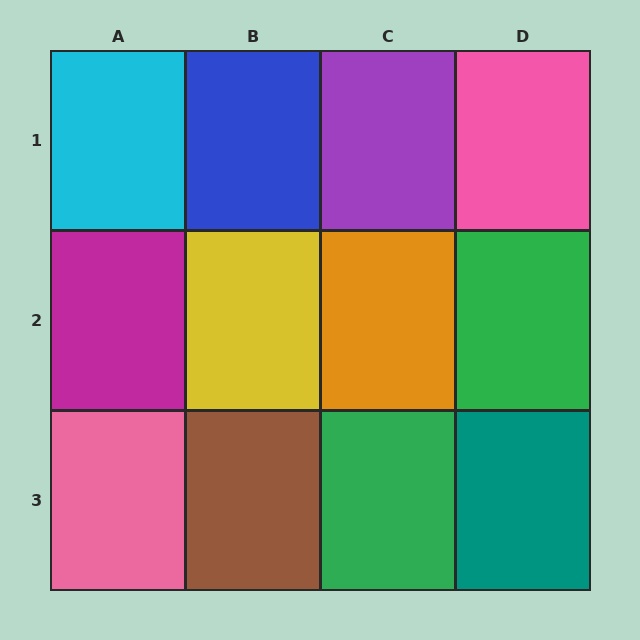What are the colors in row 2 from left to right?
Magenta, yellow, orange, green.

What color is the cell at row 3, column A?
Pink.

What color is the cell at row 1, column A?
Cyan.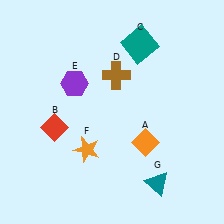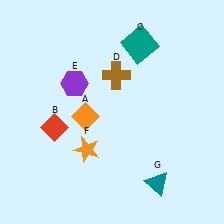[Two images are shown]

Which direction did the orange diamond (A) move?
The orange diamond (A) moved left.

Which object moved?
The orange diamond (A) moved left.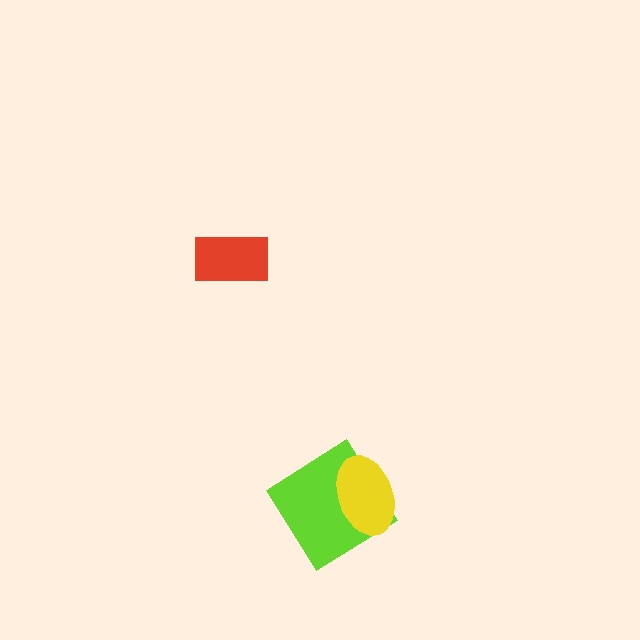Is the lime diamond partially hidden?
Yes, it is partially covered by another shape.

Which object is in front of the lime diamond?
The yellow ellipse is in front of the lime diamond.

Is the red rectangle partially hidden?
No, no other shape covers it.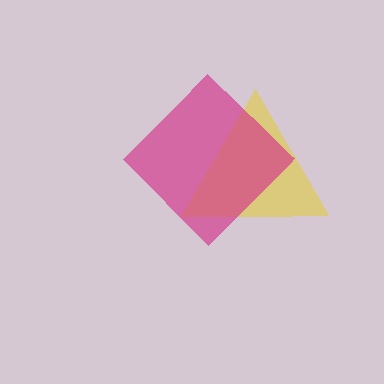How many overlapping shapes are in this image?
There are 2 overlapping shapes in the image.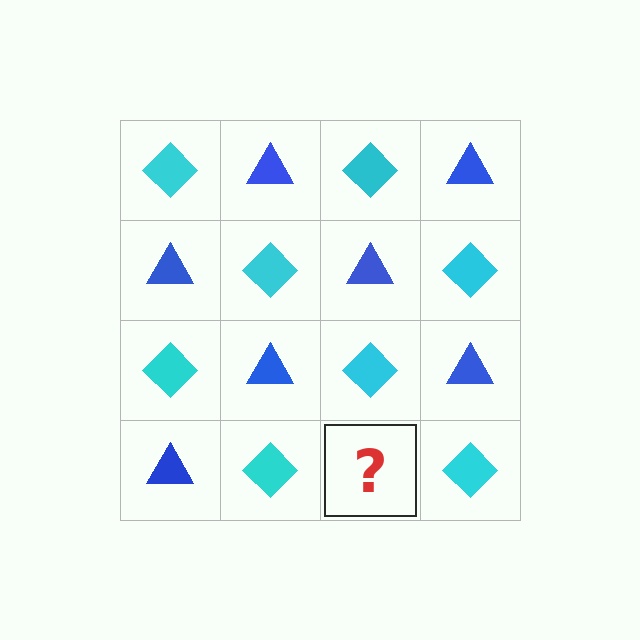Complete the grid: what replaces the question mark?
The question mark should be replaced with a blue triangle.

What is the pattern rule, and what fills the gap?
The rule is that it alternates cyan diamond and blue triangle in a checkerboard pattern. The gap should be filled with a blue triangle.